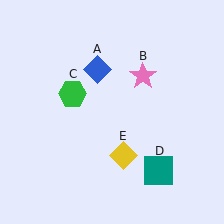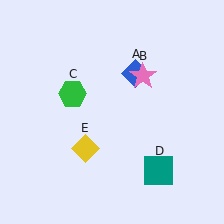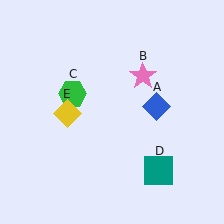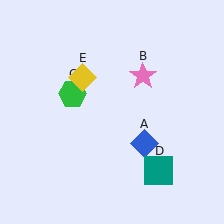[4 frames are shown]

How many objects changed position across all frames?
2 objects changed position: blue diamond (object A), yellow diamond (object E).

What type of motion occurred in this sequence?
The blue diamond (object A), yellow diamond (object E) rotated clockwise around the center of the scene.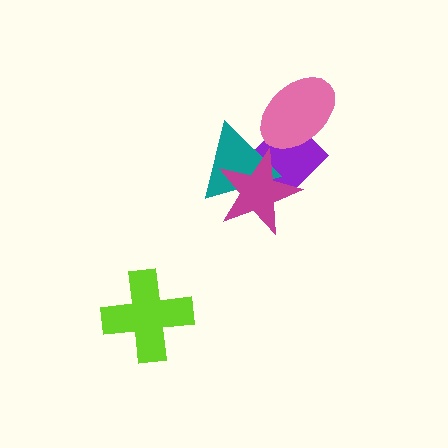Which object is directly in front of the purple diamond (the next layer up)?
The teal triangle is directly in front of the purple diamond.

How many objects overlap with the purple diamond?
3 objects overlap with the purple diamond.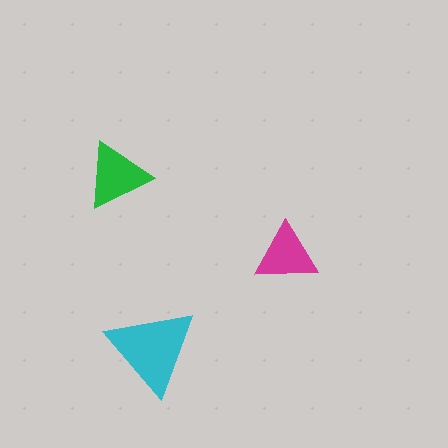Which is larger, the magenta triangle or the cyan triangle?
The cyan one.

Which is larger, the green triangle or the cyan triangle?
The cyan one.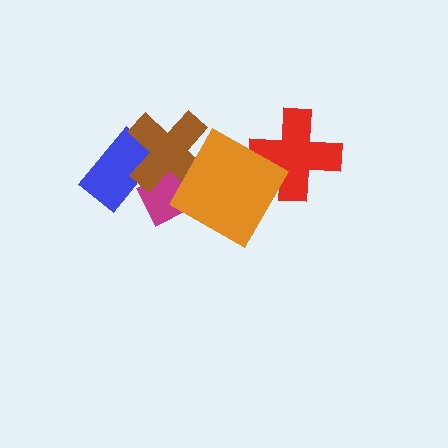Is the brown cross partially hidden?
Yes, it is partially covered by another shape.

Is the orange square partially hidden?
No, no other shape covers it.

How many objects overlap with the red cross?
1 object overlaps with the red cross.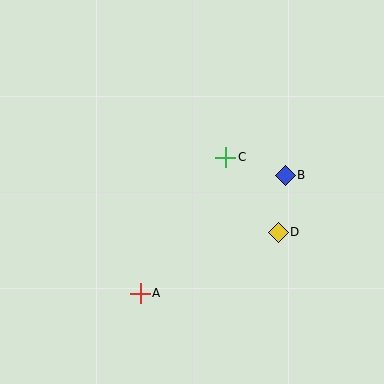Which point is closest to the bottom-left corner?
Point A is closest to the bottom-left corner.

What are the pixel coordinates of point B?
Point B is at (285, 175).